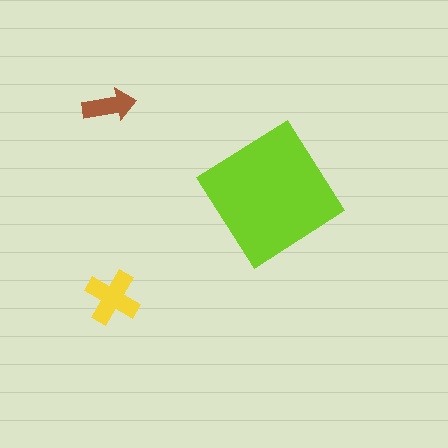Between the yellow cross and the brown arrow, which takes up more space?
The yellow cross.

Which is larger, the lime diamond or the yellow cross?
The lime diamond.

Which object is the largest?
The lime diamond.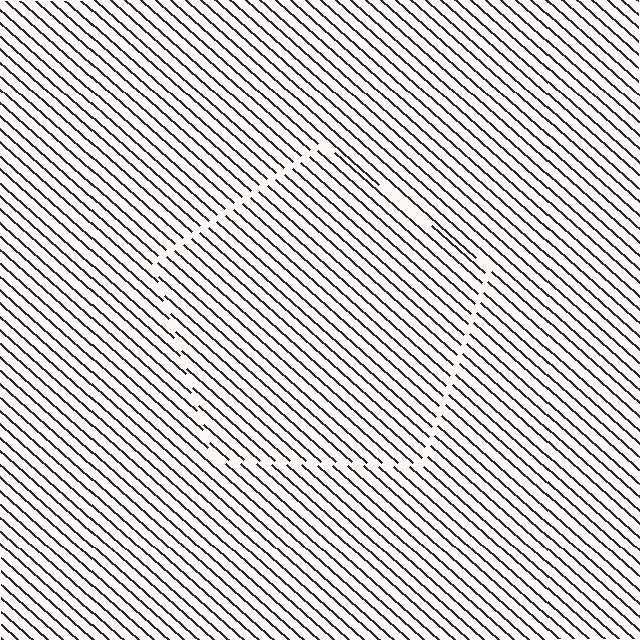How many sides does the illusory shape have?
5 sides — the line-ends trace a pentagon.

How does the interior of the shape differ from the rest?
The interior of the shape contains the same grating, shifted by half a period — the contour is defined by the phase discontinuity where line-ends from the inner and outer gratings abut.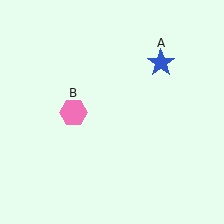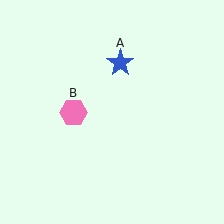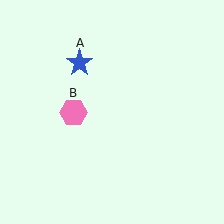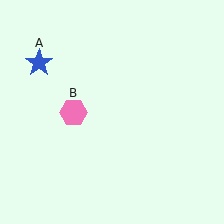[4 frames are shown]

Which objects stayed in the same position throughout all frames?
Pink hexagon (object B) remained stationary.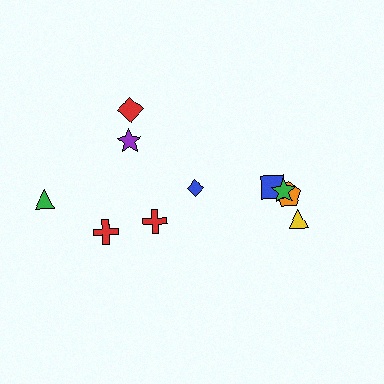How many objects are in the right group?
There are 4 objects.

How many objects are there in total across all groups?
There are 10 objects.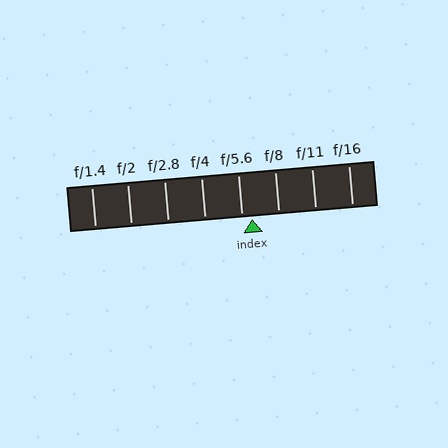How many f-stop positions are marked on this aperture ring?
There are 8 f-stop positions marked.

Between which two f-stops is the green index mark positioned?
The index mark is between f/5.6 and f/8.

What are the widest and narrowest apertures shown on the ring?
The widest aperture shown is f/1.4 and the narrowest is f/16.